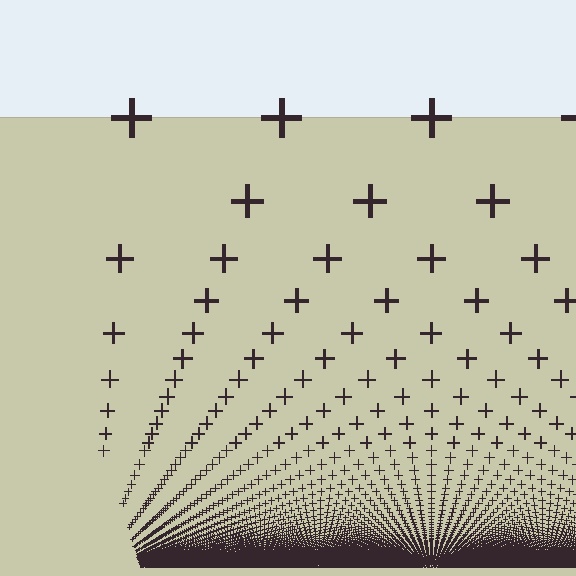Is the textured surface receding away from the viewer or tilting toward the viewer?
The surface appears to tilt toward the viewer. Texture elements get larger and sparser toward the top.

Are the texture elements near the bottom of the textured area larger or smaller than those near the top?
Smaller. The gradient is inverted — elements near the bottom are smaller and denser.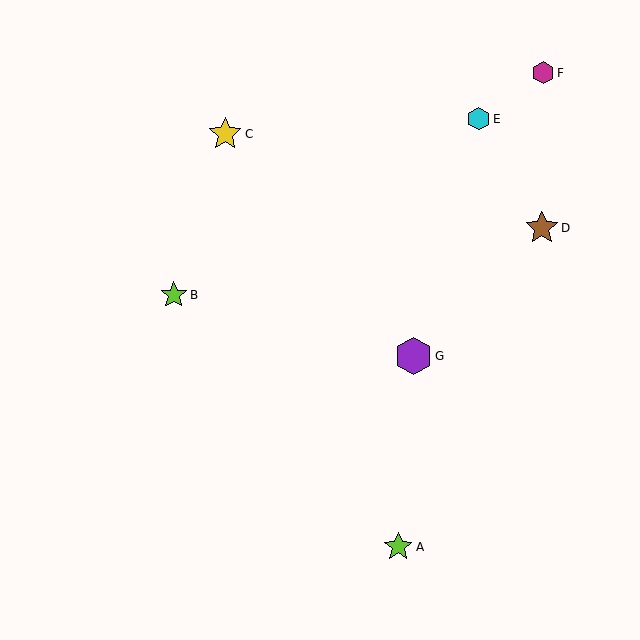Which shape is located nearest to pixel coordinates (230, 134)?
The yellow star (labeled C) at (225, 134) is nearest to that location.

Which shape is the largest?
The purple hexagon (labeled G) is the largest.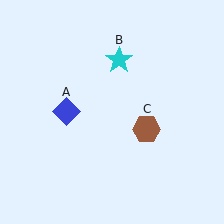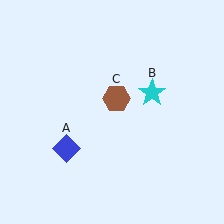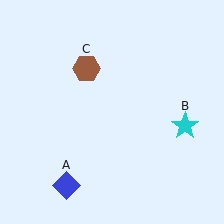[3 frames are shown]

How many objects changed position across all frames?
3 objects changed position: blue diamond (object A), cyan star (object B), brown hexagon (object C).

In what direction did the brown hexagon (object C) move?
The brown hexagon (object C) moved up and to the left.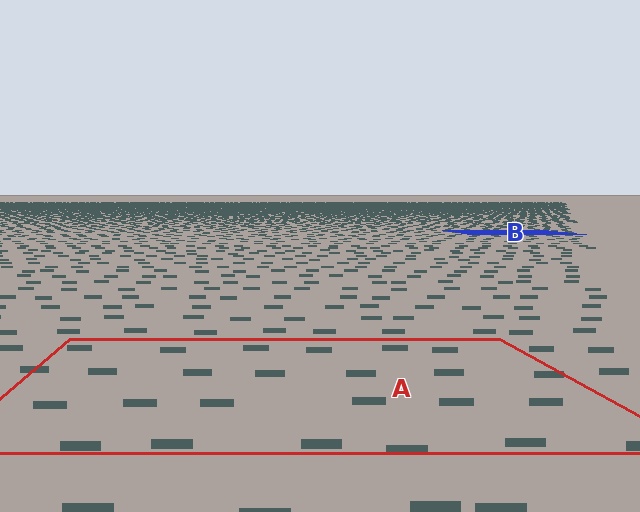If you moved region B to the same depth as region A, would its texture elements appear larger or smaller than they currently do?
They would appear larger. At a closer depth, the same texture elements are projected at a bigger on-screen size.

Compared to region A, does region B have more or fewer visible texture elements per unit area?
Region B has more texture elements per unit area — they are packed more densely because it is farther away.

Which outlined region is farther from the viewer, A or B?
Region B is farther from the viewer — the texture elements inside it appear smaller and more densely packed.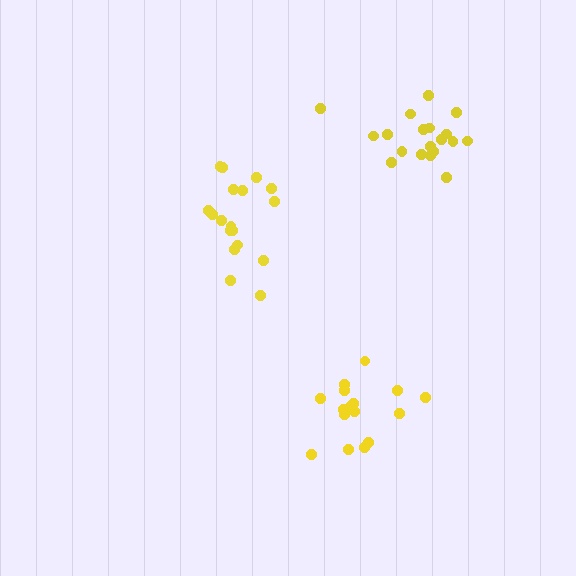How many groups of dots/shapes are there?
There are 3 groups.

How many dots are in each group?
Group 1: 16 dots, Group 2: 18 dots, Group 3: 19 dots (53 total).